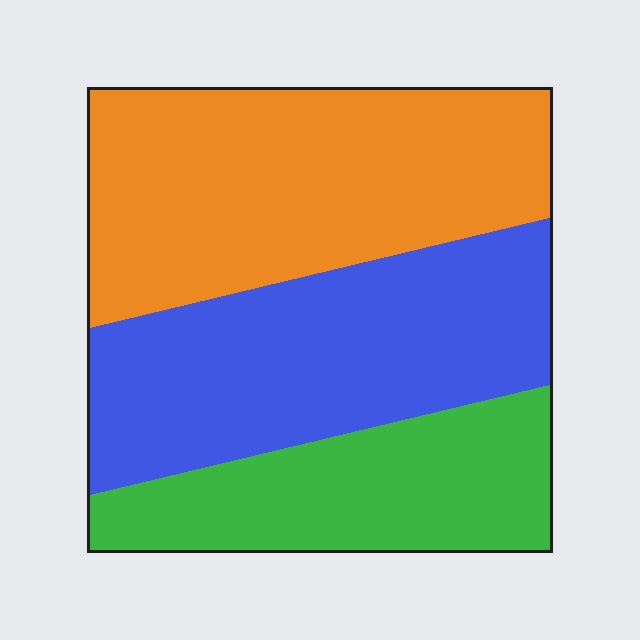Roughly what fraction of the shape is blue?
Blue covers roughly 35% of the shape.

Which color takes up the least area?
Green, at roughly 25%.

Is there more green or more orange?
Orange.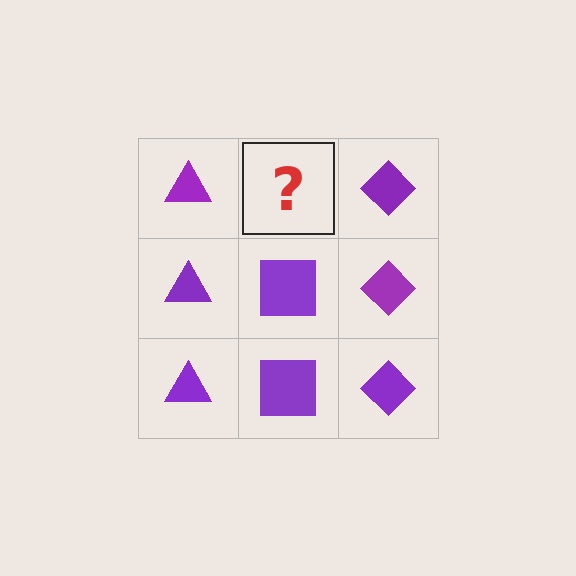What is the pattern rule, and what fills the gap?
The rule is that each column has a consistent shape. The gap should be filled with a purple square.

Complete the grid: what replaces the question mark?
The question mark should be replaced with a purple square.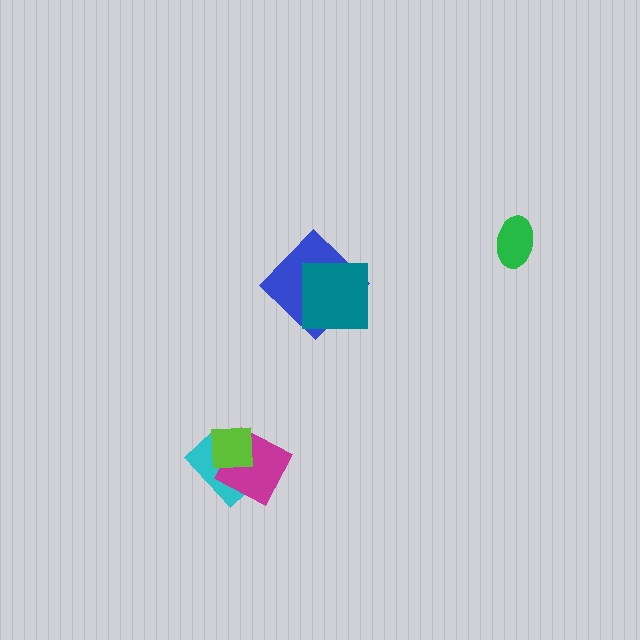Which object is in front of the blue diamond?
The teal square is in front of the blue diamond.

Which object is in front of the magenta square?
The lime square is in front of the magenta square.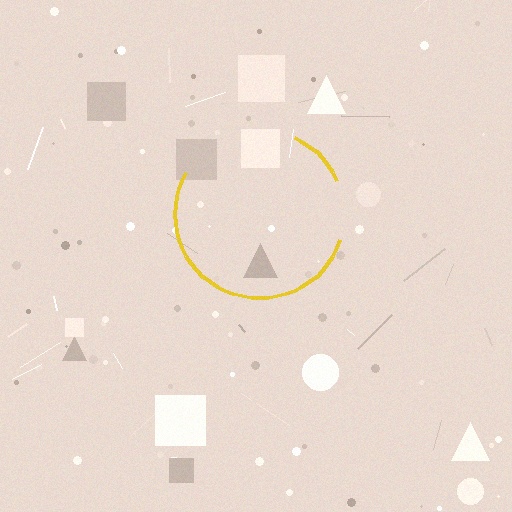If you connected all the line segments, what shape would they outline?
They would outline a circle.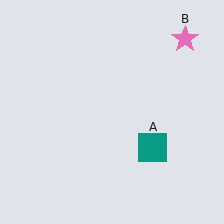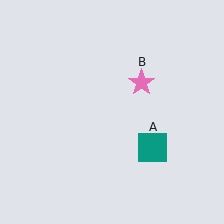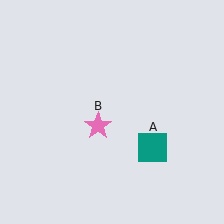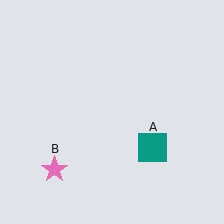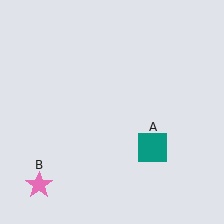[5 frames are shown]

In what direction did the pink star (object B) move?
The pink star (object B) moved down and to the left.